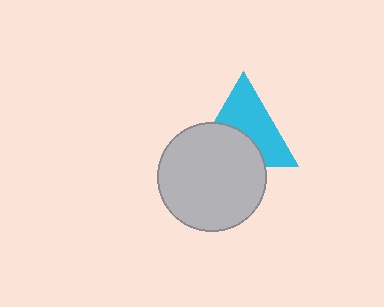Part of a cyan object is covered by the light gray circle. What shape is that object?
It is a triangle.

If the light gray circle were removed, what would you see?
You would see the complete cyan triangle.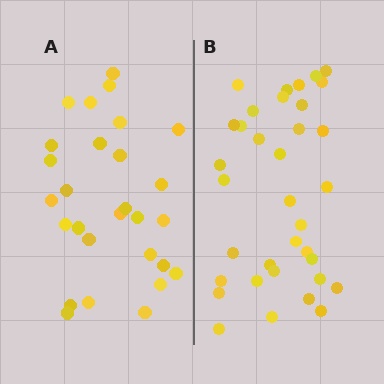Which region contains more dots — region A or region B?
Region B (the right region) has more dots.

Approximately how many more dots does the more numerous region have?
Region B has roughly 8 or so more dots than region A.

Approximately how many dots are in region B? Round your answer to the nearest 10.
About 40 dots. (The exact count is 35, which rounds to 40.)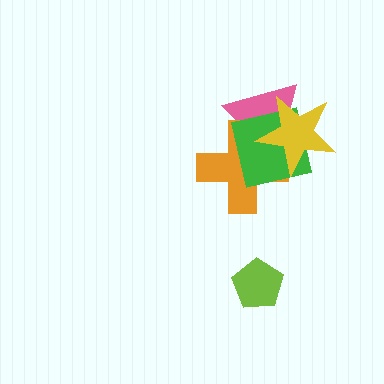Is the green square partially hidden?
Yes, it is partially covered by another shape.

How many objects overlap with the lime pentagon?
0 objects overlap with the lime pentagon.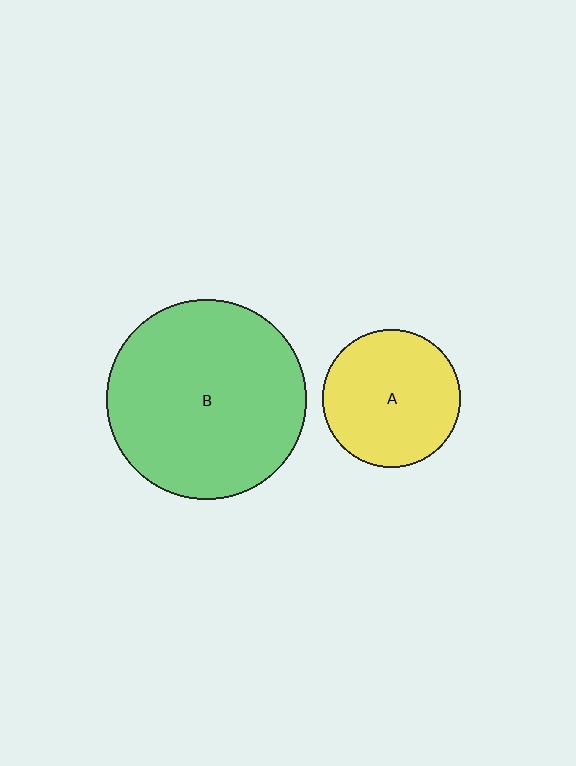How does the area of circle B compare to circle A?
Approximately 2.1 times.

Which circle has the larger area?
Circle B (green).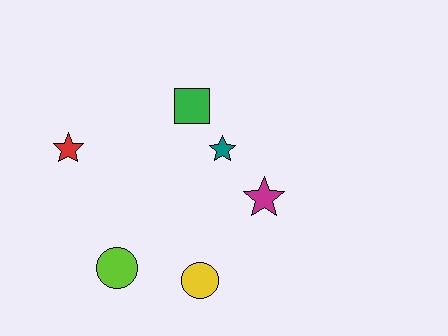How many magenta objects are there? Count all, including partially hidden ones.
There is 1 magenta object.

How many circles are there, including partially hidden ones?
There are 2 circles.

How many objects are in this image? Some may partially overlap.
There are 6 objects.